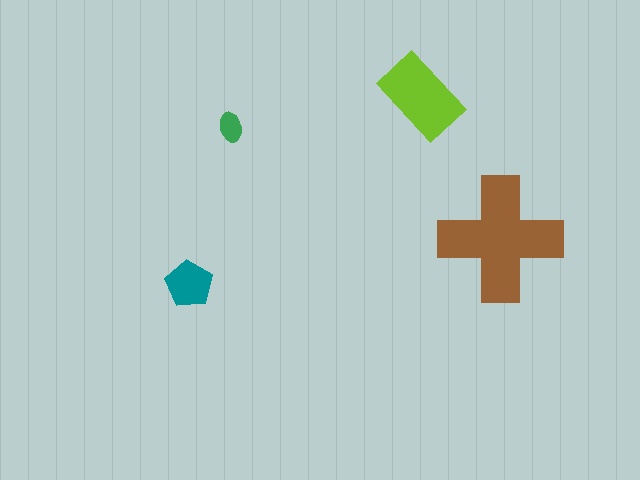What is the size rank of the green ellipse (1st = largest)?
4th.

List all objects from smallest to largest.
The green ellipse, the teal pentagon, the lime rectangle, the brown cross.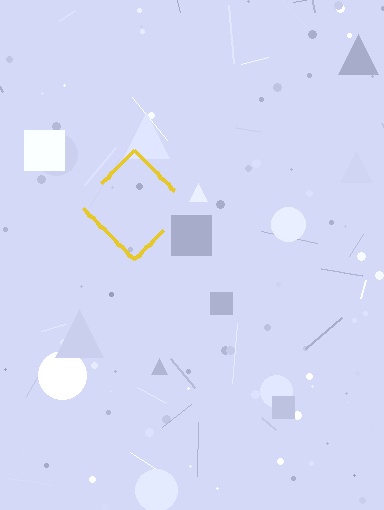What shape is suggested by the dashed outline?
The dashed outline suggests a diamond.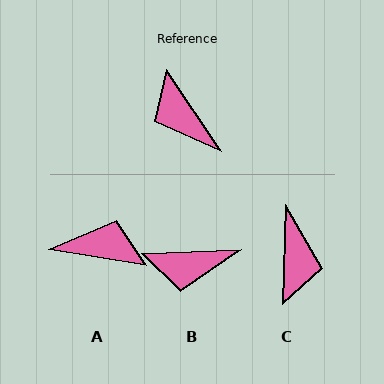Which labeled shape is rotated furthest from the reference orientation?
C, about 144 degrees away.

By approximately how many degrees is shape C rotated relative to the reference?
Approximately 144 degrees counter-clockwise.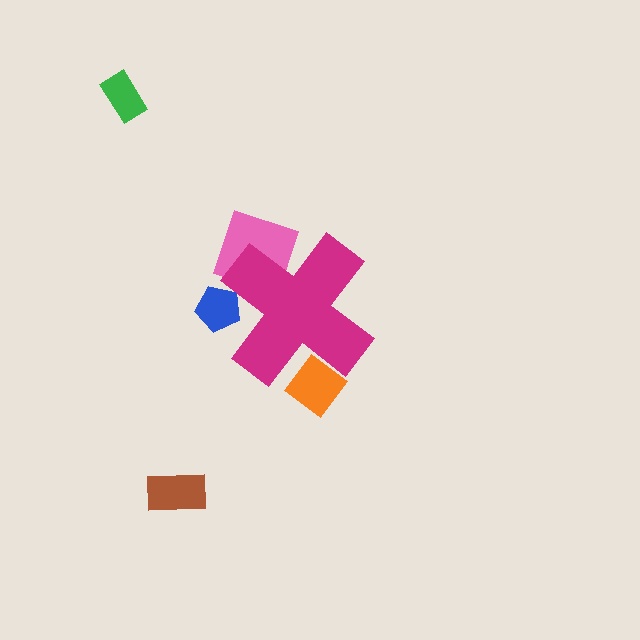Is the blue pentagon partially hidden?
Yes, the blue pentagon is partially hidden behind the magenta cross.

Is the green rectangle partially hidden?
No, the green rectangle is fully visible.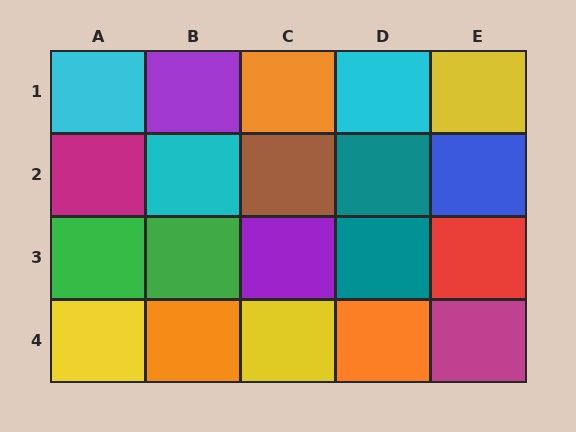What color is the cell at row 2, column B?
Cyan.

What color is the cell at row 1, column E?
Yellow.